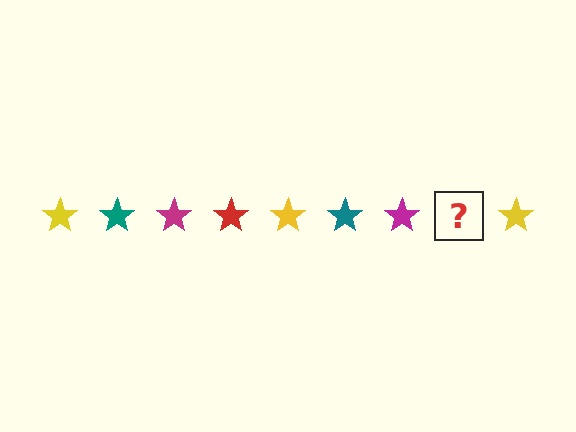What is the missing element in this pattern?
The missing element is a red star.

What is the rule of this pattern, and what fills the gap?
The rule is that the pattern cycles through yellow, teal, magenta, red stars. The gap should be filled with a red star.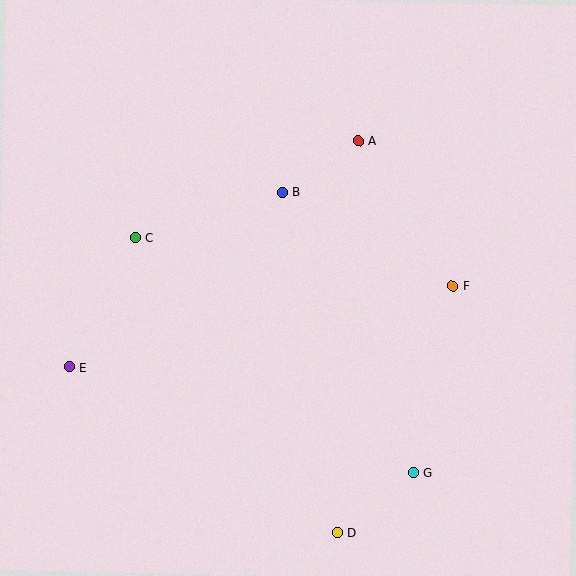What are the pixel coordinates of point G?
Point G is at (413, 473).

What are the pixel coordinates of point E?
Point E is at (70, 367).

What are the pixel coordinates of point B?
Point B is at (282, 192).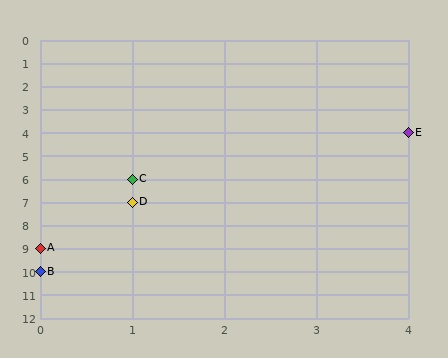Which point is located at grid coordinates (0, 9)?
Point A is at (0, 9).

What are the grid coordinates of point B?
Point B is at grid coordinates (0, 10).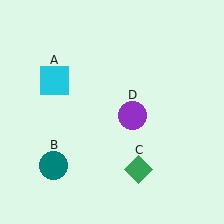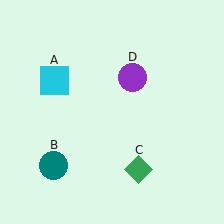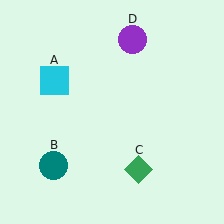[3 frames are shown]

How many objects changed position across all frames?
1 object changed position: purple circle (object D).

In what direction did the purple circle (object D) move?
The purple circle (object D) moved up.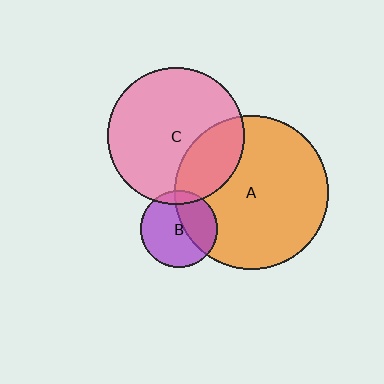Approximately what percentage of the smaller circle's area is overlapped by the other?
Approximately 40%.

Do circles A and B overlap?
Yes.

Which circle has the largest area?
Circle A (orange).